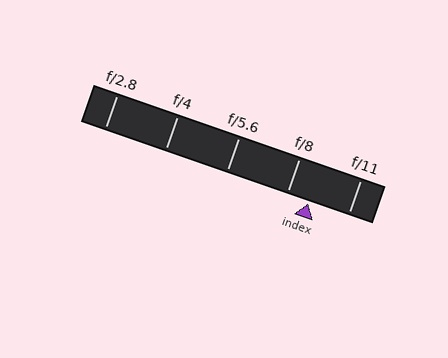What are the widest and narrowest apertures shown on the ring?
The widest aperture shown is f/2.8 and the narrowest is f/11.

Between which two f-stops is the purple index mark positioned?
The index mark is between f/8 and f/11.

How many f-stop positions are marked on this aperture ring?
There are 5 f-stop positions marked.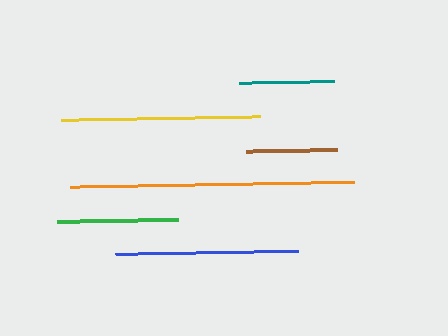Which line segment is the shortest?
The brown line is the shortest at approximately 91 pixels.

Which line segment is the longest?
The orange line is the longest at approximately 284 pixels.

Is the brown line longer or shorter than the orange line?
The orange line is longer than the brown line.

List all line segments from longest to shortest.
From longest to shortest: orange, yellow, blue, green, teal, brown.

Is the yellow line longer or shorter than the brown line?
The yellow line is longer than the brown line.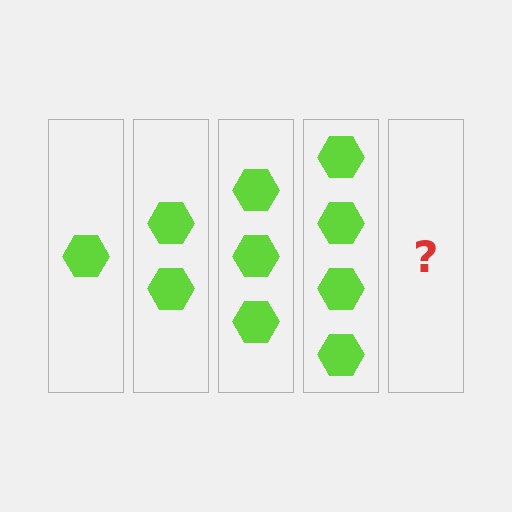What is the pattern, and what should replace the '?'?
The pattern is that each step adds one more hexagon. The '?' should be 5 hexagons.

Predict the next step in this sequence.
The next step is 5 hexagons.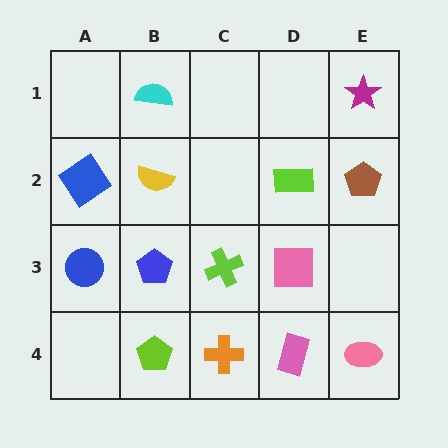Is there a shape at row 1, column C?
No, that cell is empty.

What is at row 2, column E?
A brown pentagon.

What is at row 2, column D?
A lime rectangle.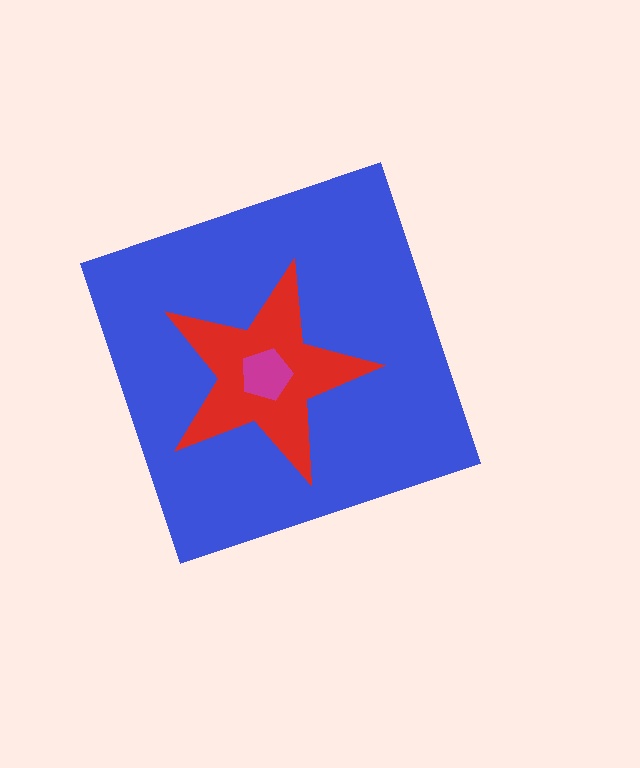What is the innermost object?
The magenta pentagon.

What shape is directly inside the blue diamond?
The red star.